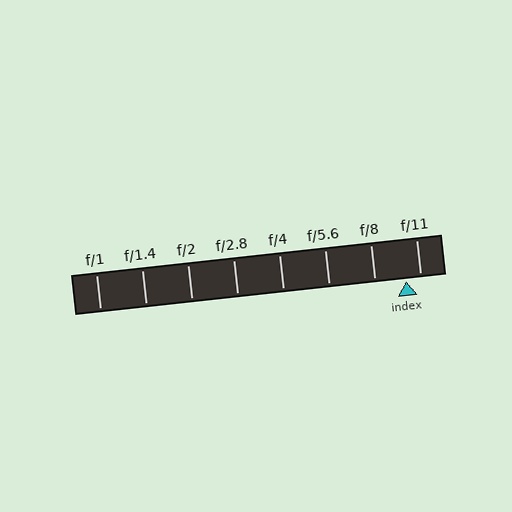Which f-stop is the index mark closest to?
The index mark is closest to f/11.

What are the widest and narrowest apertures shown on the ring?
The widest aperture shown is f/1 and the narrowest is f/11.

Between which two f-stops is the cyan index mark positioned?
The index mark is between f/8 and f/11.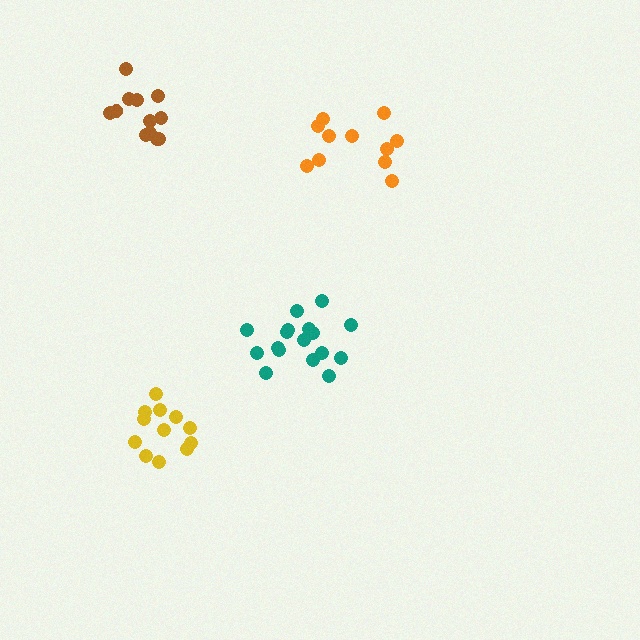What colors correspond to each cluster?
The clusters are colored: orange, brown, yellow, teal.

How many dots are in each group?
Group 1: 11 dots, Group 2: 12 dots, Group 3: 12 dots, Group 4: 17 dots (52 total).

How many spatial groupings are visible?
There are 4 spatial groupings.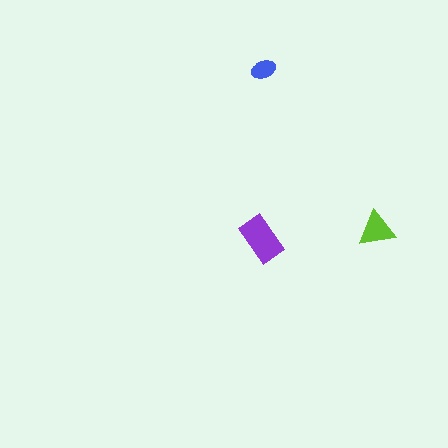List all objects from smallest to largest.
The blue ellipse, the lime triangle, the purple rectangle.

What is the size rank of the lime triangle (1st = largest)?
2nd.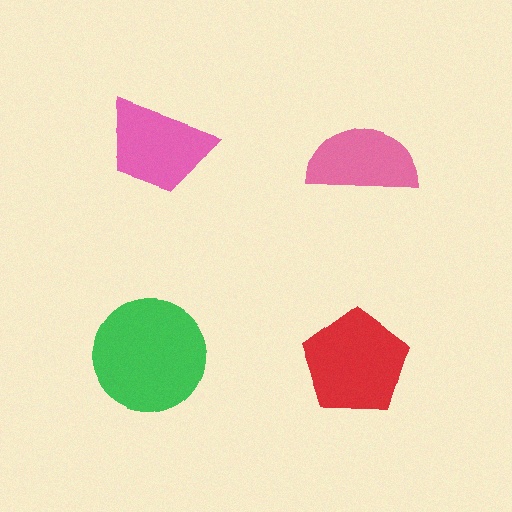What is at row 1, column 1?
A pink trapezoid.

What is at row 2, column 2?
A red pentagon.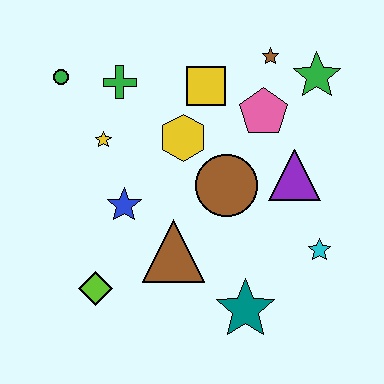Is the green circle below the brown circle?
No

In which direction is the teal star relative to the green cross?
The teal star is below the green cross.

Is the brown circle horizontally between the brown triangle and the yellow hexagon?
No